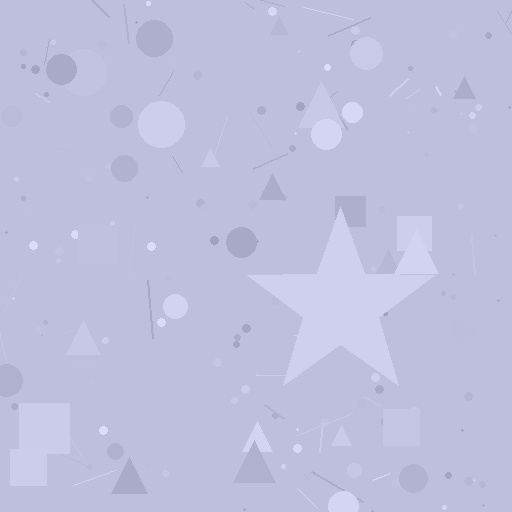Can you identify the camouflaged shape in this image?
The camouflaged shape is a star.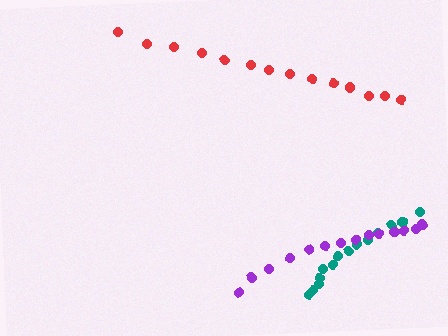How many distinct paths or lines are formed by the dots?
There are 3 distinct paths.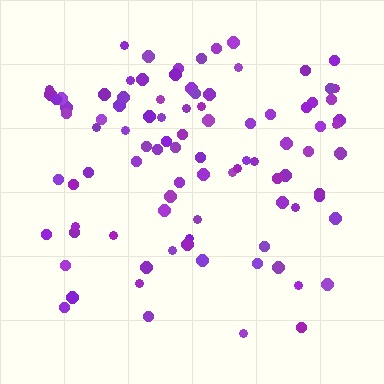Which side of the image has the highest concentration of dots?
The top.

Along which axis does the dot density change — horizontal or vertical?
Vertical.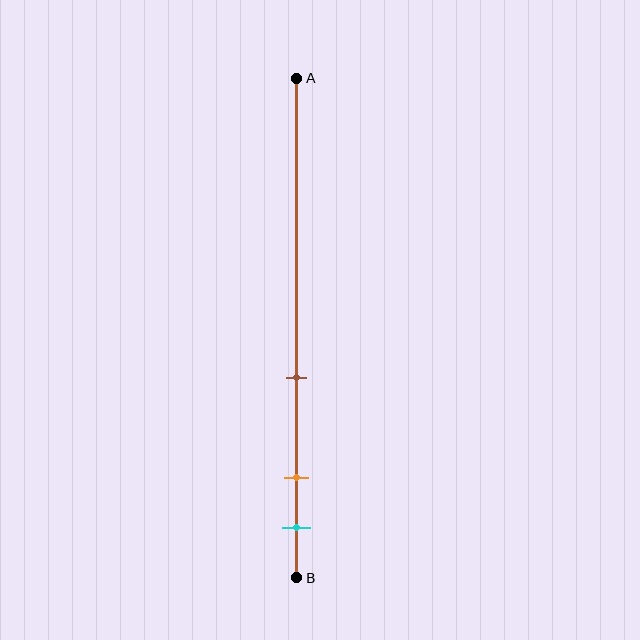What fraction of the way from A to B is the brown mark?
The brown mark is approximately 60% (0.6) of the way from A to B.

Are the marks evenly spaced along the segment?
No, the marks are not evenly spaced.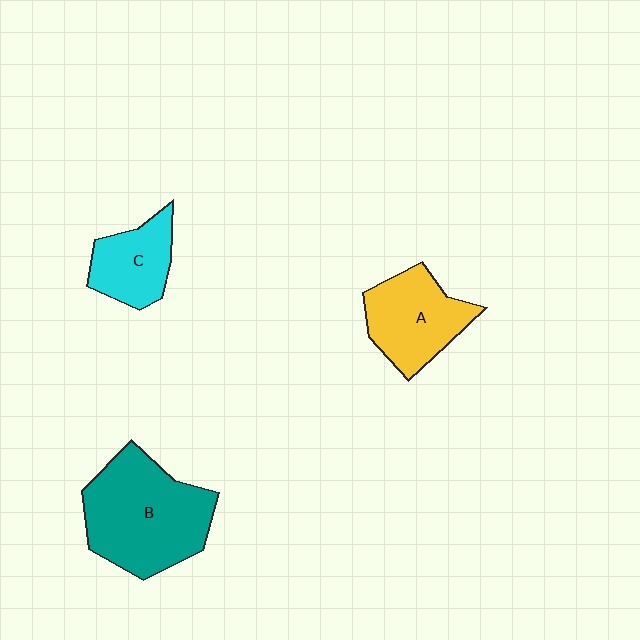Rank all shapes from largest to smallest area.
From largest to smallest: B (teal), A (yellow), C (cyan).